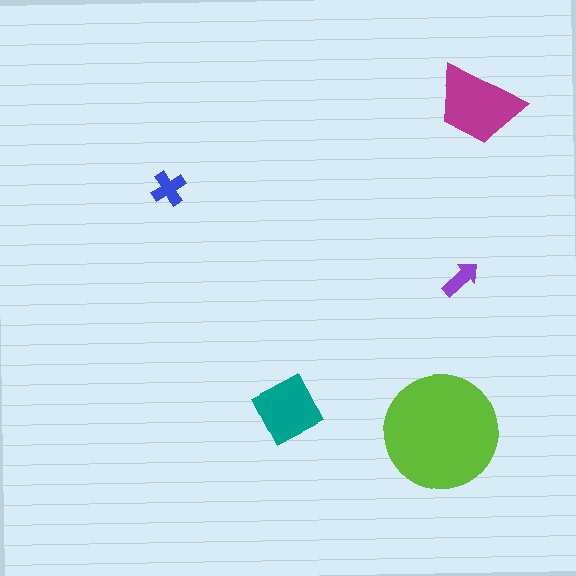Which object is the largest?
The lime circle.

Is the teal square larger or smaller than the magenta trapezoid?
Smaller.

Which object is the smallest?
The purple arrow.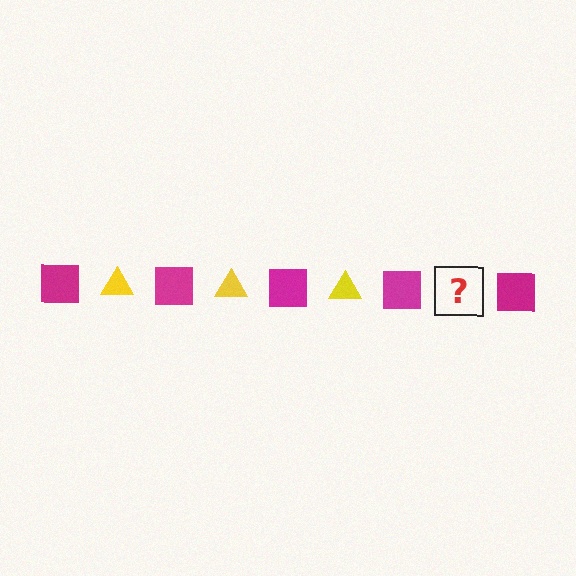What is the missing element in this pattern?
The missing element is a yellow triangle.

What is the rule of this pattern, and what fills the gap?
The rule is that the pattern alternates between magenta square and yellow triangle. The gap should be filled with a yellow triangle.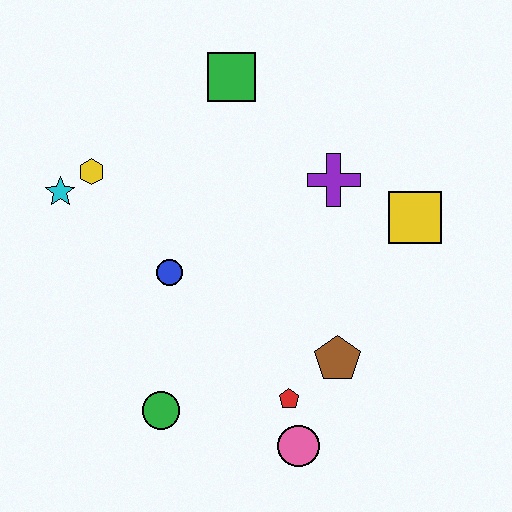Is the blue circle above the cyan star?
No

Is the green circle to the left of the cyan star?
No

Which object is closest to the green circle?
The red pentagon is closest to the green circle.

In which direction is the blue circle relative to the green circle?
The blue circle is above the green circle.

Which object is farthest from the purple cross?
The green circle is farthest from the purple cross.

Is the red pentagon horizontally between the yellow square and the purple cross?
No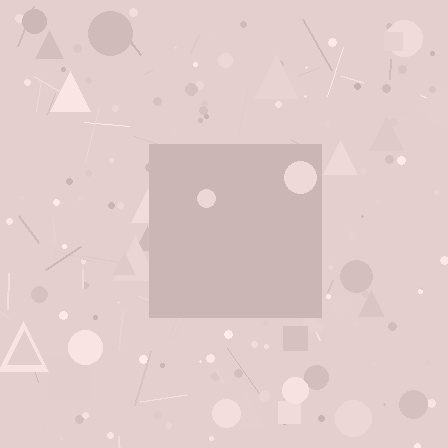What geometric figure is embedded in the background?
A square is embedded in the background.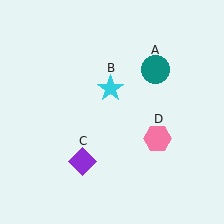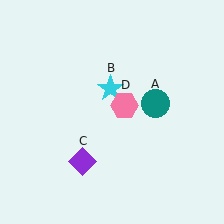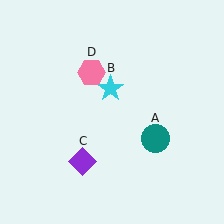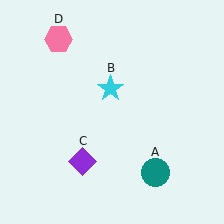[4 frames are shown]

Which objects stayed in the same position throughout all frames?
Cyan star (object B) and purple diamond (object C) remained stationary.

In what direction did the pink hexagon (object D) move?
The pink hexagon (object D) moved up and to the left.